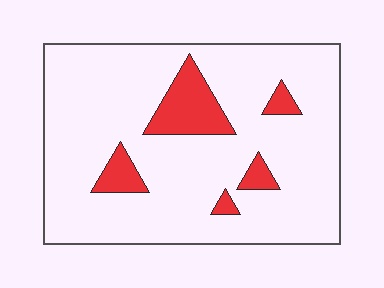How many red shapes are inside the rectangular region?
5.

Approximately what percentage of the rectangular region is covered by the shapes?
Approximately 15%.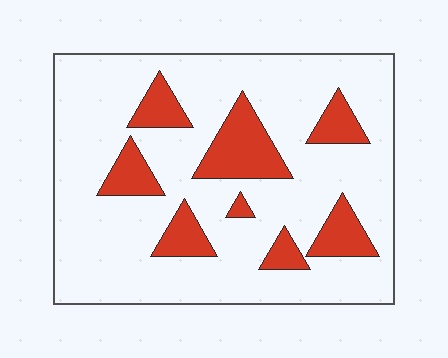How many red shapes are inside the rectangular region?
8.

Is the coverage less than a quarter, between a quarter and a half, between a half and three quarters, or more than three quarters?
Less than a quarter.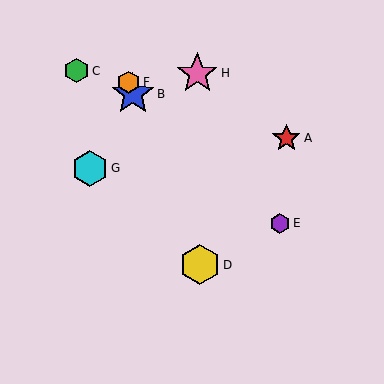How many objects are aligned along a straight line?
3 objects (B, D, F) are aligned along a straight line.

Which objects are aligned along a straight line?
Objects B, D, F are aligned along a straight line.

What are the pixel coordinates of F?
Object F is at (128, 82).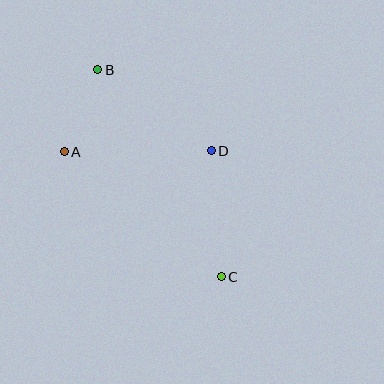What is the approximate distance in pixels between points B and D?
The distance between B and D is approximately 139 pixels.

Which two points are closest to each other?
Points A and B are closest to each other.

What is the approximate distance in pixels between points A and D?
The distance between A and D is approximately 147 pixels.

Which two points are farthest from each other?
Points B and C are farthest from each other.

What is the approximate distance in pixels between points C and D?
The distance between C and D is approximately 127 pixels.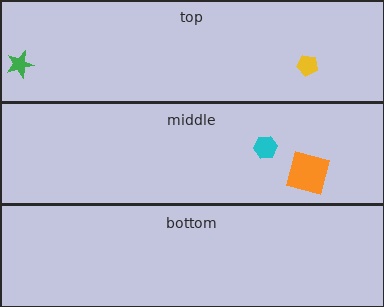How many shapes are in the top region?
2.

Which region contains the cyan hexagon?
The middle region.